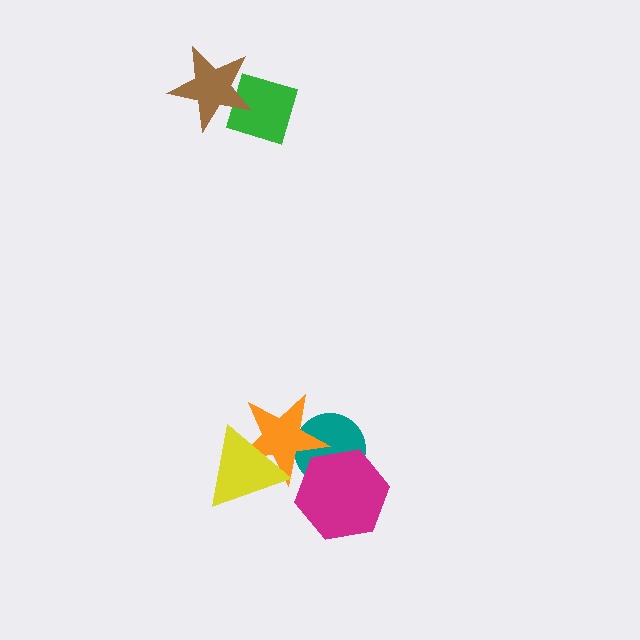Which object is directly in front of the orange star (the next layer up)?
The magenta hexagon is directly in front of the orange star.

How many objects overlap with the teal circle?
2 objects overlap with the teal circle.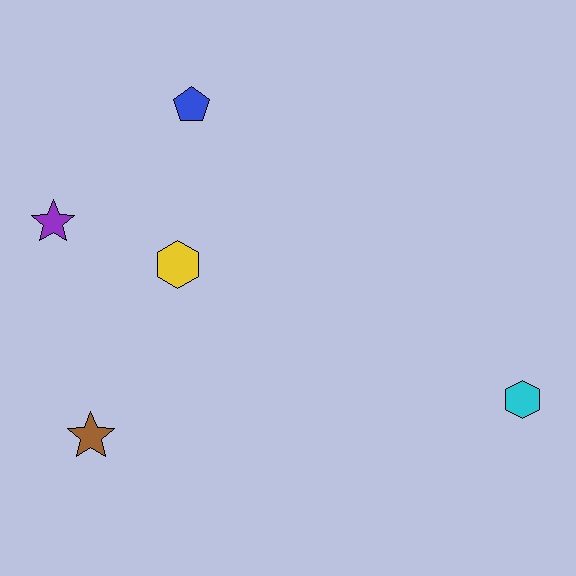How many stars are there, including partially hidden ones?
There are 2 stars.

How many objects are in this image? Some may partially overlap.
There are 5 objects.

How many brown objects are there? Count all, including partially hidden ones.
There is 1 brown object.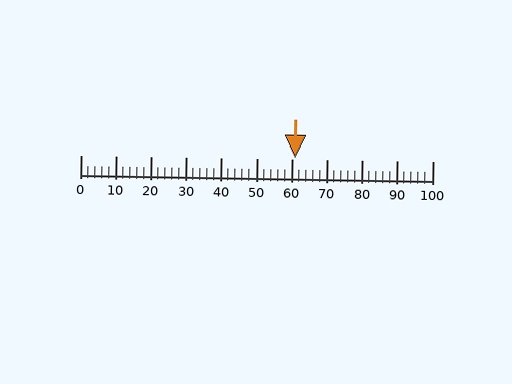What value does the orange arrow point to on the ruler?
The orange arrow points to approximately 61.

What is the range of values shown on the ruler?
The ruler shows values from 0 to 100.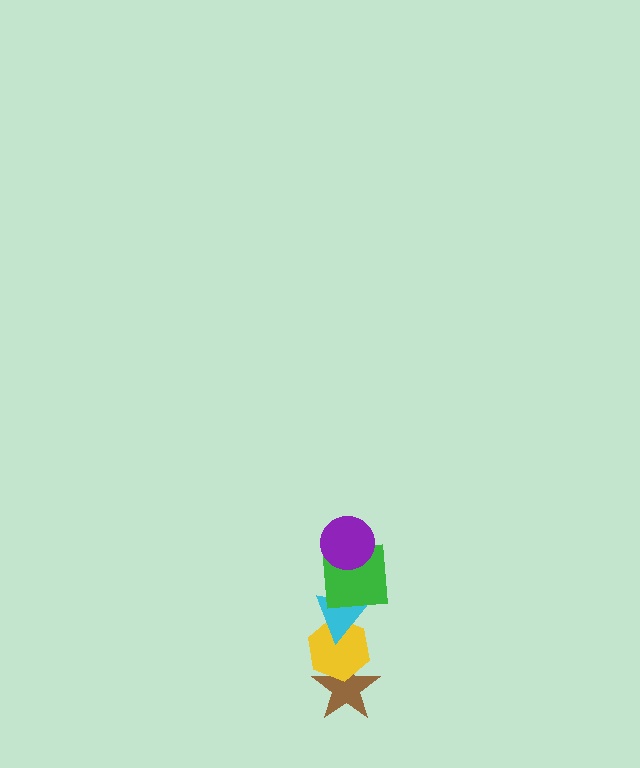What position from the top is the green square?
The green square is 2nd from the top.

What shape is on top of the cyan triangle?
The green square is on top of the cyan triangle.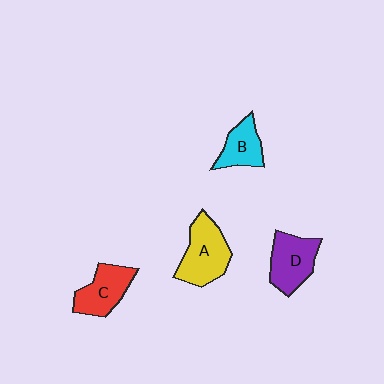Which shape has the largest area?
Shape A (yellow).